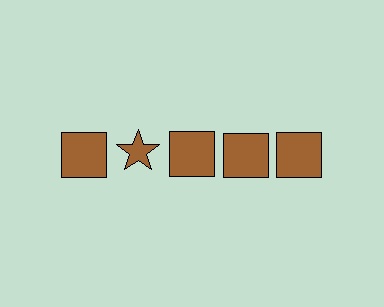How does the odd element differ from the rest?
It has a different shape: star instead of square.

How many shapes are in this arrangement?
There are 5 shapes arranged in a grid pattern.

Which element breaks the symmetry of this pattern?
The brown star in the top row, second from left column breaks the symmetry. All other shapes are brown squares.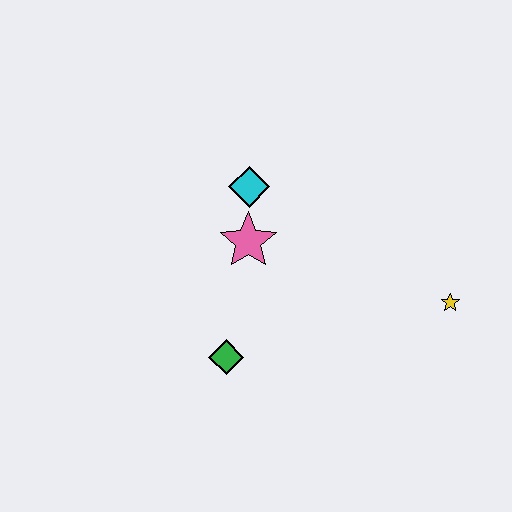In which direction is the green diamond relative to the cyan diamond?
The green diamond is below the cyan diamond.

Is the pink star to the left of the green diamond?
No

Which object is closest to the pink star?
The cyan diamond is closest to the pink star.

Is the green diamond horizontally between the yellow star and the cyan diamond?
No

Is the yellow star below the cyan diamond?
Yes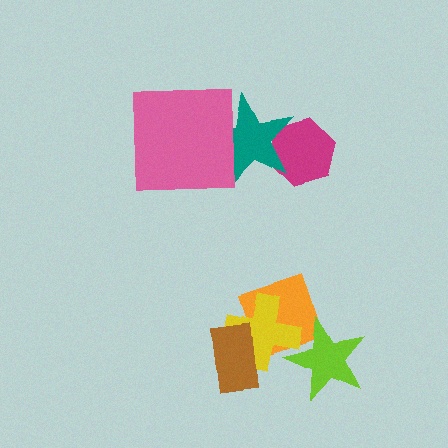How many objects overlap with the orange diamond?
3 objects overlap with the orange diamond.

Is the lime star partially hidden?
No, no other shape covers it.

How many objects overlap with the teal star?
2 objects overlap with the teal star.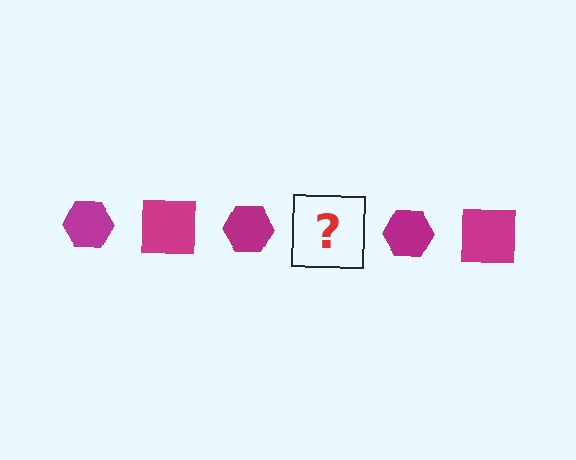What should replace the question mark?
The question mark should be replaced with a magenta square.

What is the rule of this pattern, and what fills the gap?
The rule is that the pattern cycles through hexagon, square shapes in magenta. The gap should be filled with a magenta square.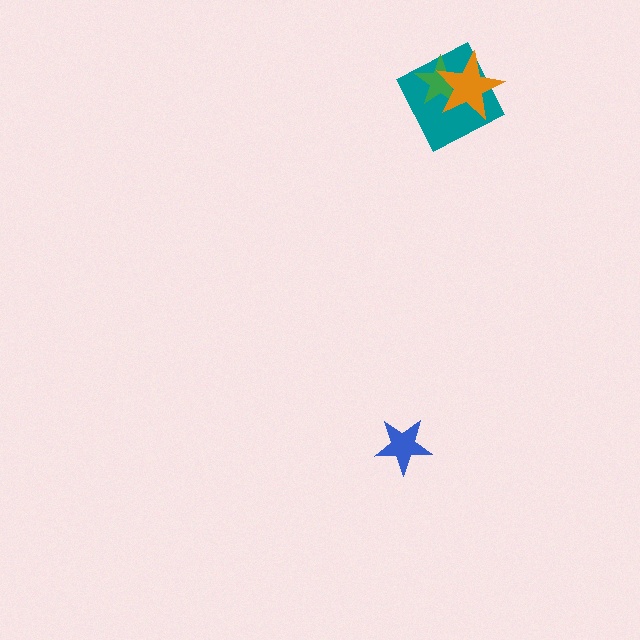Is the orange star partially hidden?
No, no other shape covers it.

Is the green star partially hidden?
Yes, it is partially covered by another shape.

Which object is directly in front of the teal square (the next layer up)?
The green star is directly in front of the teal square.